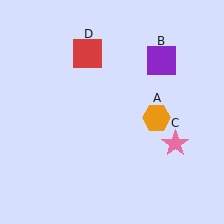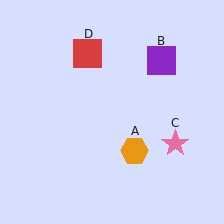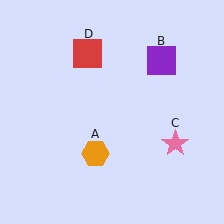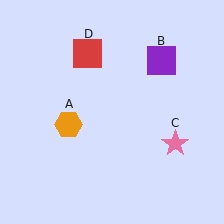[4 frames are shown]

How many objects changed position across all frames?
1 object changed position: orange hexagon (object A).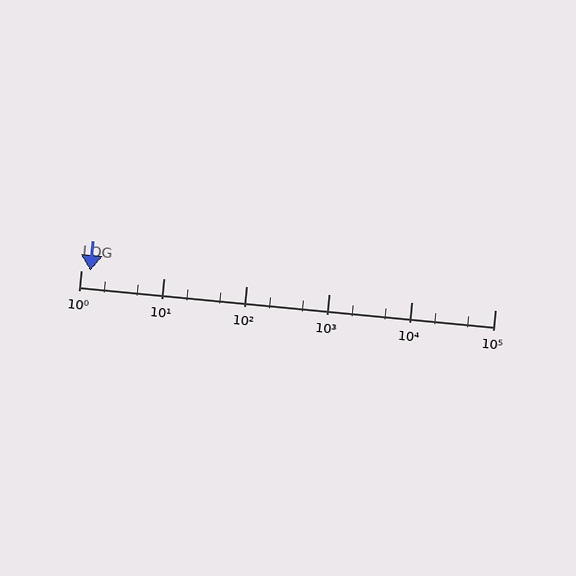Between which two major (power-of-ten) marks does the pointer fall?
The pointer is between 1 and 10.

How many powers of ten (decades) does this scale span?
The scale spans 5 decades, from 1 to 100000.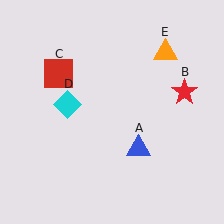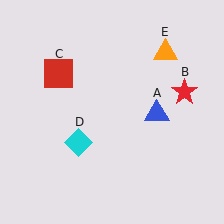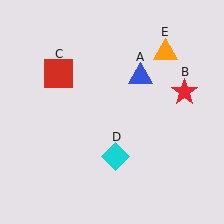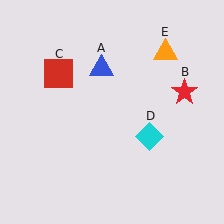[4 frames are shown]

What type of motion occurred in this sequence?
The blue triangle (object A), cyan diamond (object D) rotated counterclockwise around the center of the scene.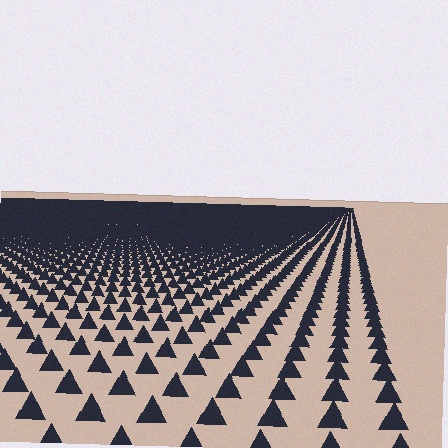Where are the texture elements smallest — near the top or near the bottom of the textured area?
Near the top.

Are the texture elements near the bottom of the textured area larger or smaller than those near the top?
Larger. Near the bottom, elements are closer to the viewer and appear at a bigger on-screen size.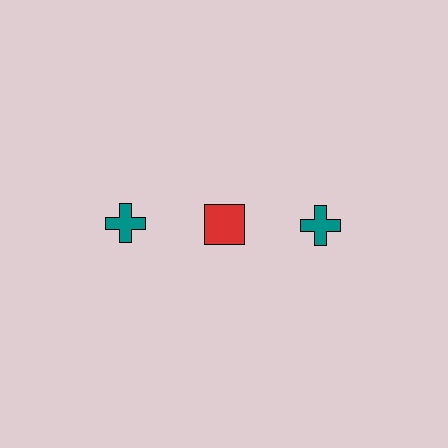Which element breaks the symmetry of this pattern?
The red square in the top row, second from left column breaks the symmetry. All other shapes are teal crosses.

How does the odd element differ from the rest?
It differs in both color (red instead of teal) and shape (square instead of cross).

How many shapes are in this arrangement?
There are 3 shapes arranged in a grid pattern.